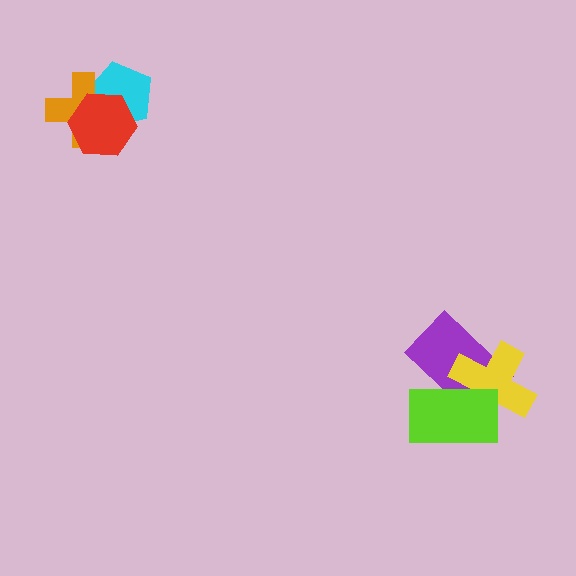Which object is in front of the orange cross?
The red hexagon is in front of the orange cross.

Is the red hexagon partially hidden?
No, no other shape covers it.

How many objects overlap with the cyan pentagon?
2 objects overlap with the cyan pentagon.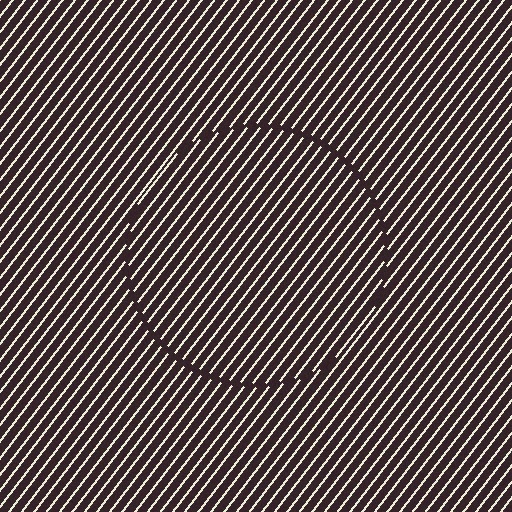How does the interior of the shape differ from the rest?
The interior of the shape contains the same grating, shifted by half a period — the contour is defined by the phase discontinuity where line-ends from the inner and outer gratings abut.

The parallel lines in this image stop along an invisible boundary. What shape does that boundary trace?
An illusory circle. The interior of the shape contains the same grating, shifted by half a period — the contour is defined by the phase discontinuity where line-ends from the inner and outer gratings abut.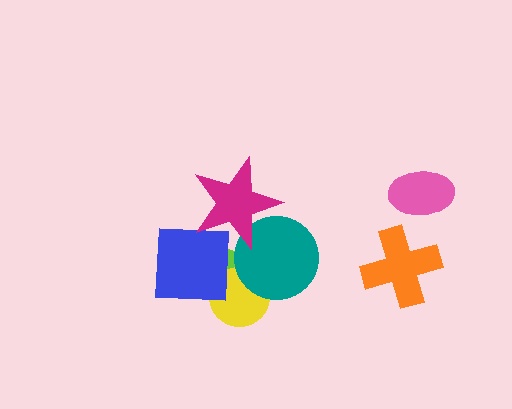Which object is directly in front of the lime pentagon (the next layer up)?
The yellow circle is directly in front of the lime pentagon.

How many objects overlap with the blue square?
3 objects overlap with the blue square.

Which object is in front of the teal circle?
The magenta star is in front of the teal circle.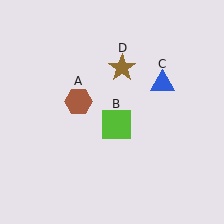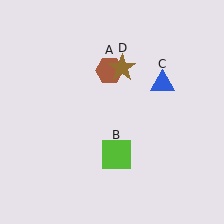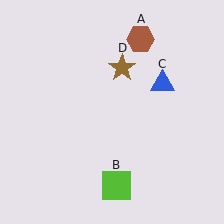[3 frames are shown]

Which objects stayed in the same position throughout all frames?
Blue triangle (object C) and brown star (object D) remained stationary.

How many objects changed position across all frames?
2 objects changed position: brown hexagon (object A), lime square (object B).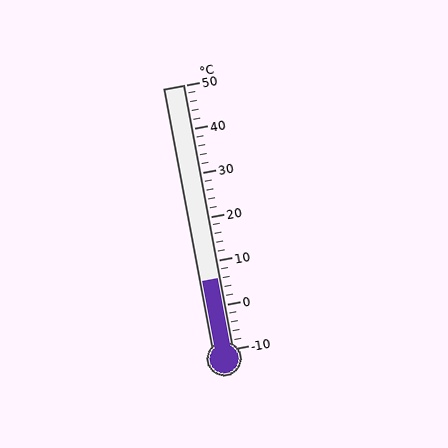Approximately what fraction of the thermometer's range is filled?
The thermometer is filled to approximately 25% of its range.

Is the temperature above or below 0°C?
The temperature is above 0°C.